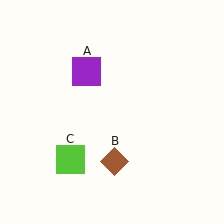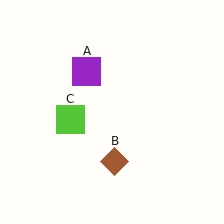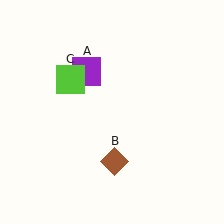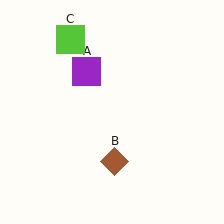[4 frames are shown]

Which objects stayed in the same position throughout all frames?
Purple square (object A) and brown diamond (object B) remained stationary.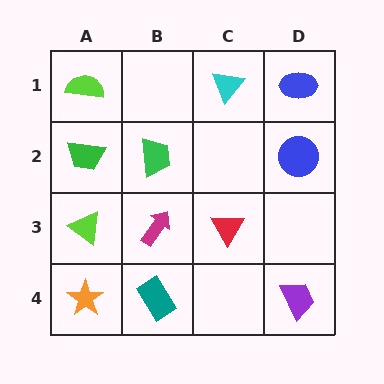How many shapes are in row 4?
3 shapes.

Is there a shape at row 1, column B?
No, that cell is empty.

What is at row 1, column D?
A blue ellipse.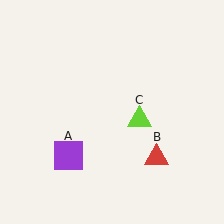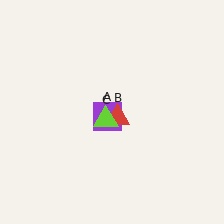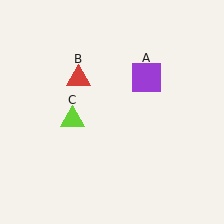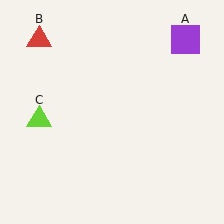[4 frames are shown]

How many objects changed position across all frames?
3 objects changed position: purple square (object A), red triangle (object B), lime triangle (object C).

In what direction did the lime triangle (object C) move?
The lime triangle (object C) moved left.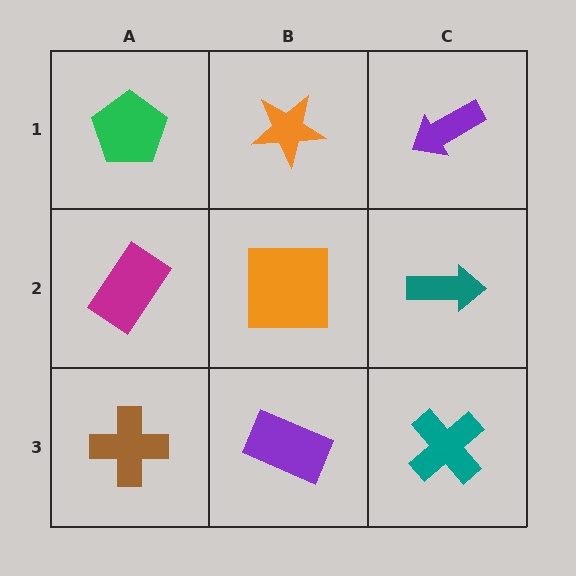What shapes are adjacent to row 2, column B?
An orange star (row 1, column B), a purple rectangle (row 3, column B), a magenta rectangle (row 2, column A), a teal arrow (row 2, column C).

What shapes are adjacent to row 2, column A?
A green pentagon (row 1, column A), a brown cross (row 3, column A), an orange square (row 2, column B).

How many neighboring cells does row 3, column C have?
2.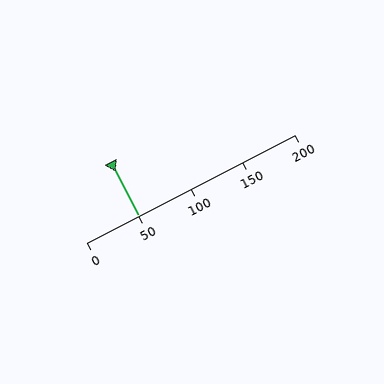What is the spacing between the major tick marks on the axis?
The major ticks are spaced 50 apart.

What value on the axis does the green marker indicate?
The marker indicates approximately 50.